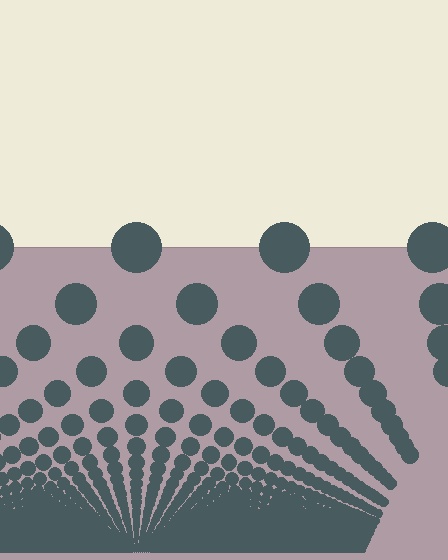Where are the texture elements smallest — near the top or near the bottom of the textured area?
Near the bottom.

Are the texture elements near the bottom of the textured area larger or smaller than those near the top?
Smaller. The gradient is inverted — elements near the bottom are smaller and denser.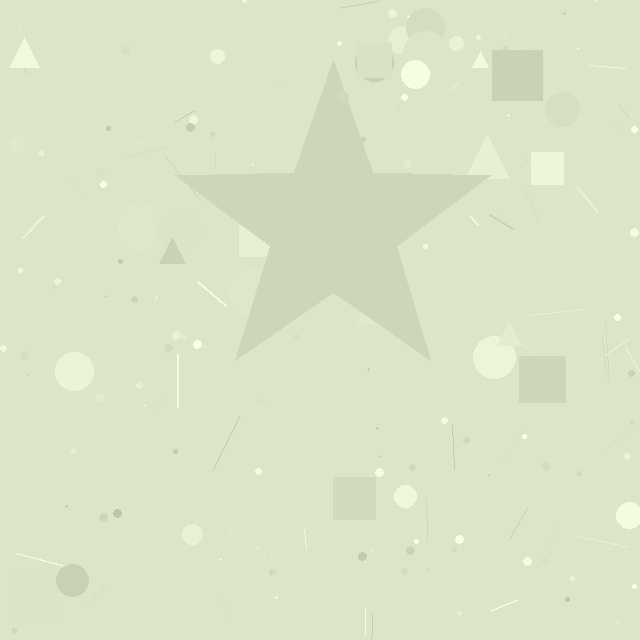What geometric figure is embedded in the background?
A star is embedded in the background.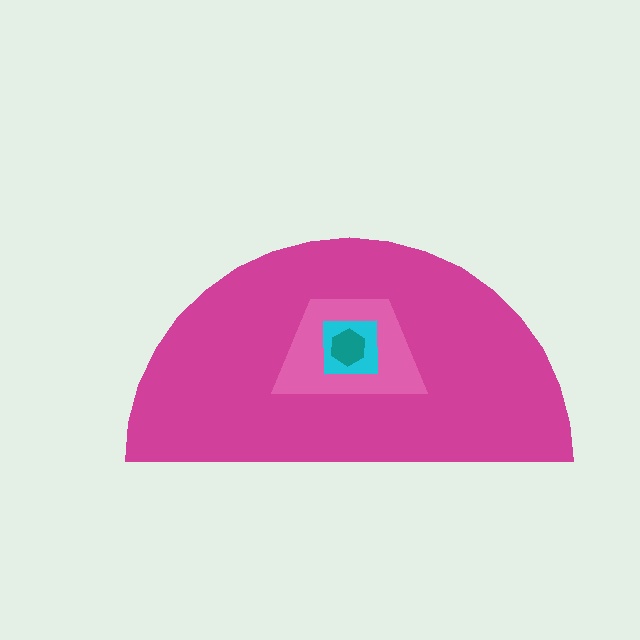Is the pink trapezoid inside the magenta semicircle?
Yes.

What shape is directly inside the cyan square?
The teal hexagon.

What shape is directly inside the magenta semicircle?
The pink trapezoid.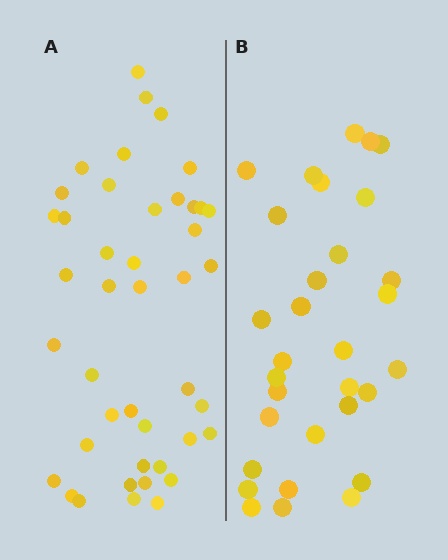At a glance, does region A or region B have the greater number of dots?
Region A (the left region) has more dots.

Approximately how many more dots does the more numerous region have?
Region A has roughly 12 or so more dots than region B.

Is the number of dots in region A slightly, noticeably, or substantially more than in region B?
Region A has noticeably more, but not dramatically so. The ratio is roughly 1.4 to 1.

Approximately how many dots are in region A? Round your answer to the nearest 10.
About 40 dots. (The exact count is 43, which rounds to 40.)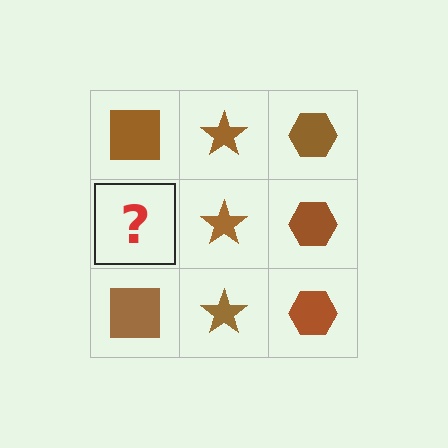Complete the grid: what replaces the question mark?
The question mark should be replaced with a brown square.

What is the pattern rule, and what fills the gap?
The rule is that each column has a consistent shape. The gap should be filled with a brown square.